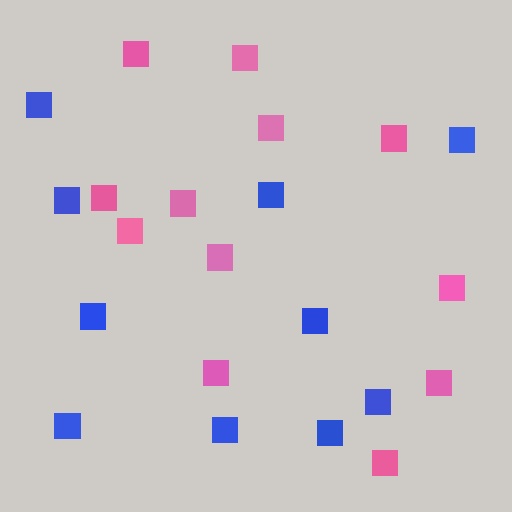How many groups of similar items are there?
There are 2 groups: one group of blue squares (10) and one group of pink squares (12).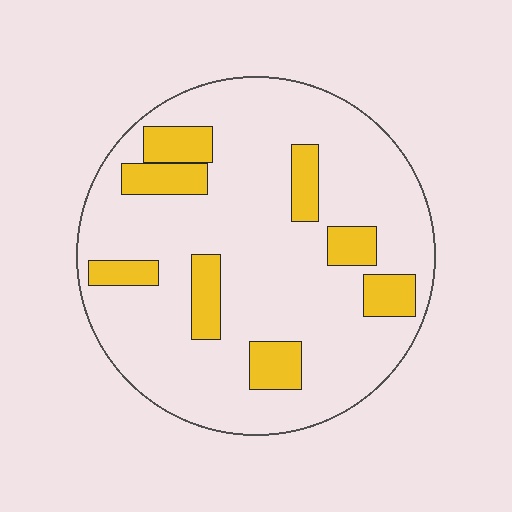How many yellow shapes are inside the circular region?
8.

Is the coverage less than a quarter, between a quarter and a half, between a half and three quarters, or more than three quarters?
Less than a quarter.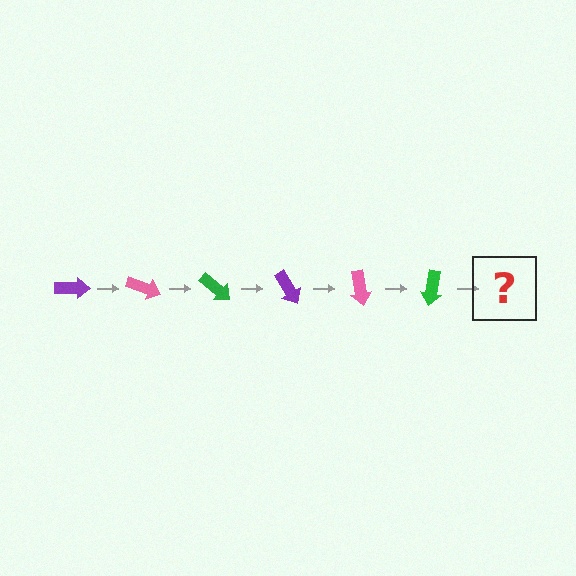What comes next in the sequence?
The next element should be a purple arrow, rotated 120 degrees from the start.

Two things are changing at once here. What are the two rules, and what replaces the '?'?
The two rules are that it rotates 20 degrees each step and the color cycles through purple, pink, and green. The '?' should be a purple arrow, rotated 120 degrees from the start.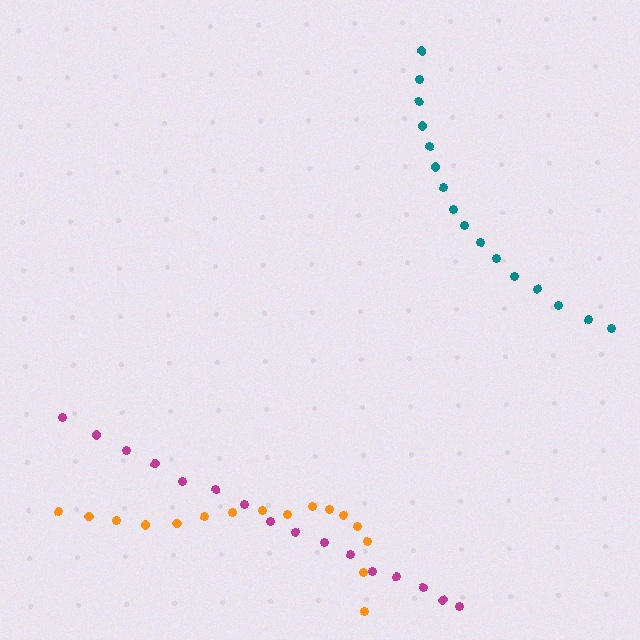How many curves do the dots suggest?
There are 3 distinct paths.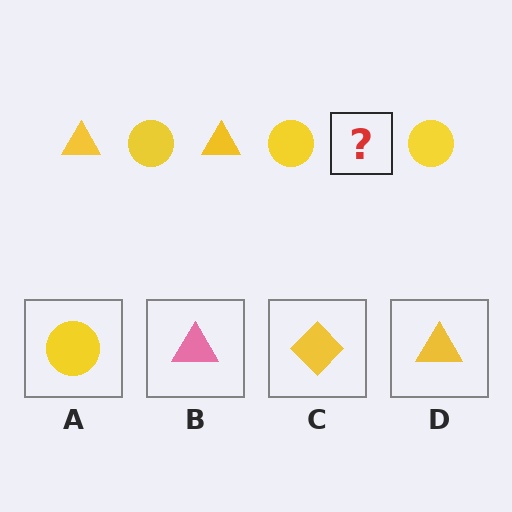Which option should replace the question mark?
Option D.